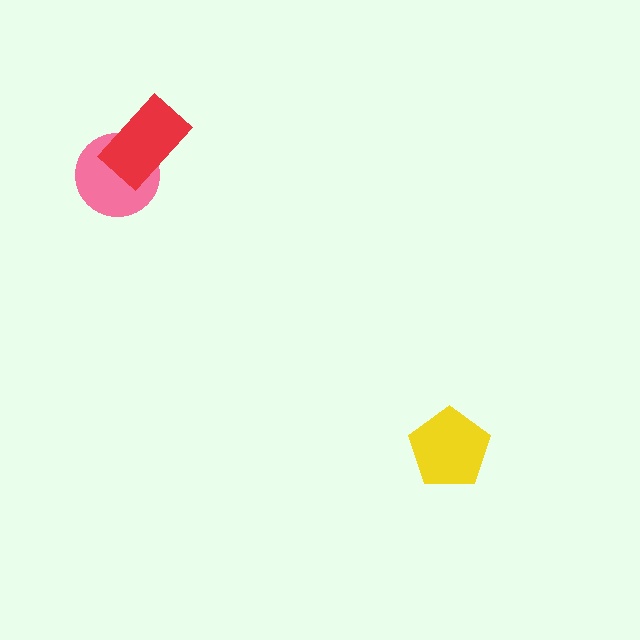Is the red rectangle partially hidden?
No, no other shape covers it.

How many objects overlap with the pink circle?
1 object overlaps with the pink circle.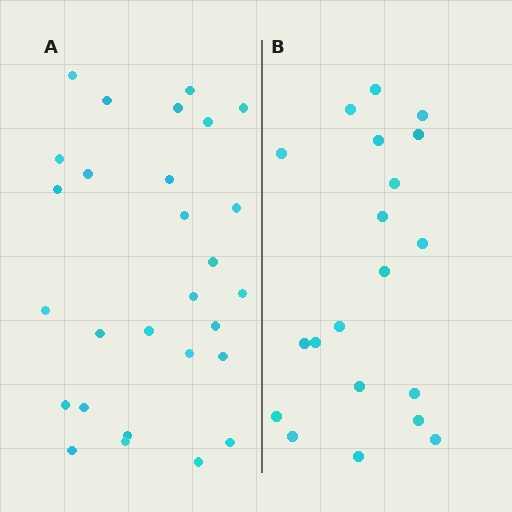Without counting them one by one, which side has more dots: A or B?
Region A (the left region) has more dots.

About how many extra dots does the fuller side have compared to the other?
Region A has roughly 8 or so more dots than region B.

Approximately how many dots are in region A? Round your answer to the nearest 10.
About 30 dots. (The exact count is 28, which rounds to 30.)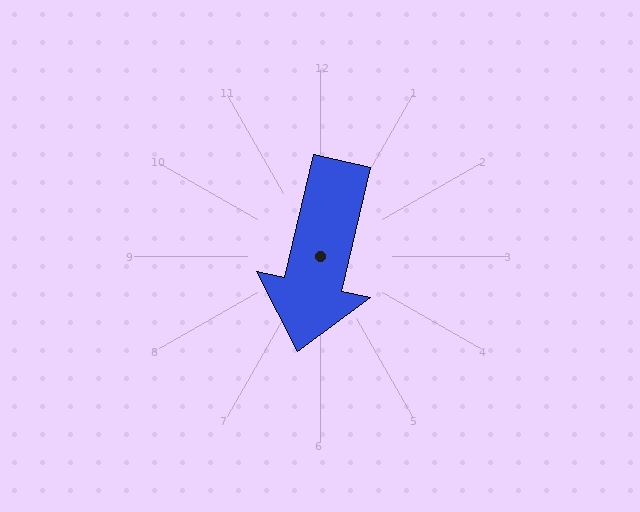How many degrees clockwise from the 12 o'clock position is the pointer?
Approximately 193 degrees.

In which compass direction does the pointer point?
South.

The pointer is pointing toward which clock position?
Roughly 6 o'clock.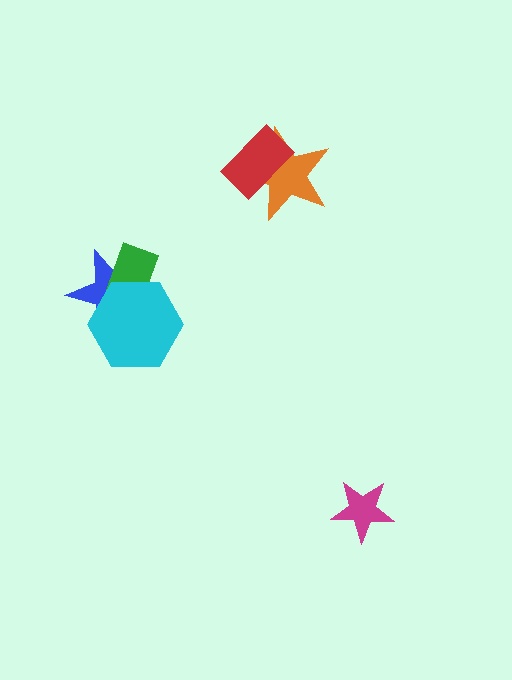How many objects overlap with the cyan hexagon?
2 objects overlap with the cyan hexagon.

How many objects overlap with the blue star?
2 objects overlap with the blue star.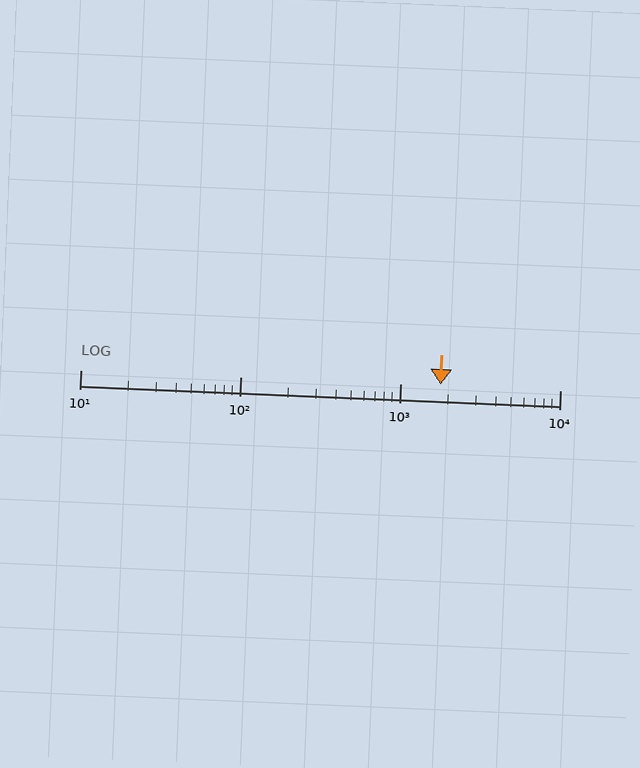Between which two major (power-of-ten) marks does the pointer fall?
The pointer is between 1000 and 10000.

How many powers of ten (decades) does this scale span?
The scale spans 3 decades, from 10 to 10000.